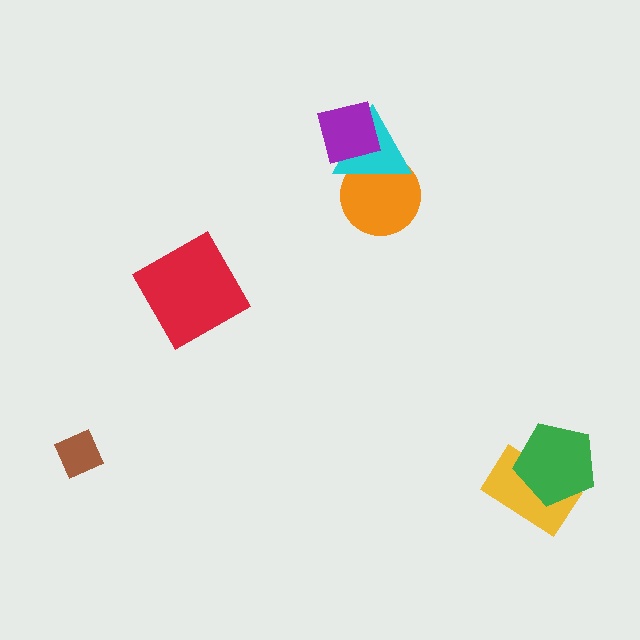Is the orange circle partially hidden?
Yes, it is partially covered by another shape.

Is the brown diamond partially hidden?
No, no other shape covers it.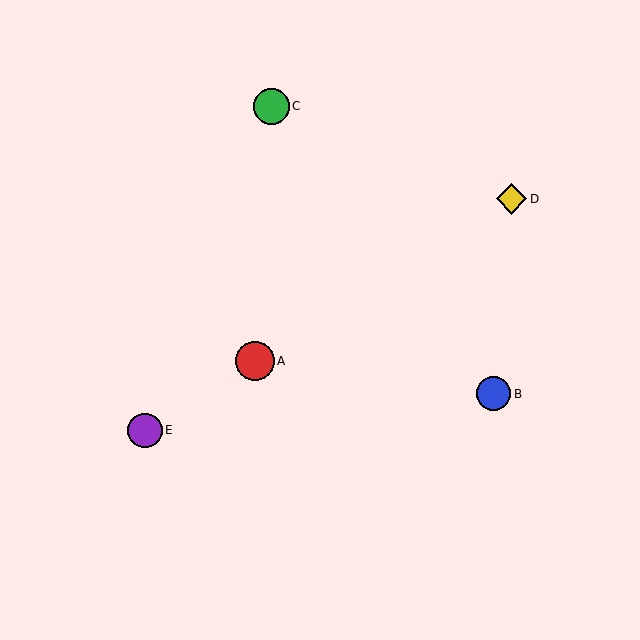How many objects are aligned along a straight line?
3 objects (A, D, E) are aligned along a straight line.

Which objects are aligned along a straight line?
Objects A, D, E are aligned along a straight line.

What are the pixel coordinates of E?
Object E is at (145, 430).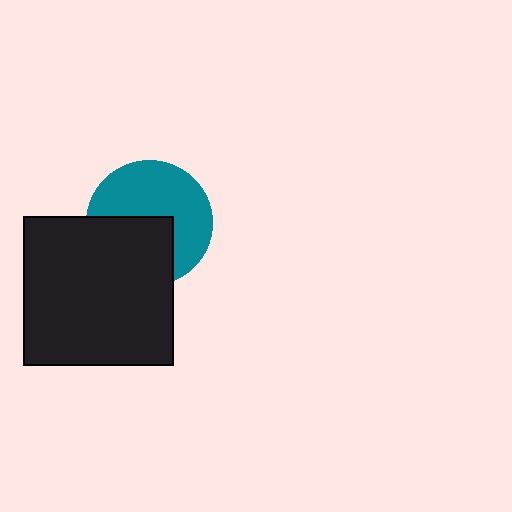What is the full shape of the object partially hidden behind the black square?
The partially hidden object is a teal circle.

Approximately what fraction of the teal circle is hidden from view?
Roughly 42% of the teal circle is hidden behind the black square.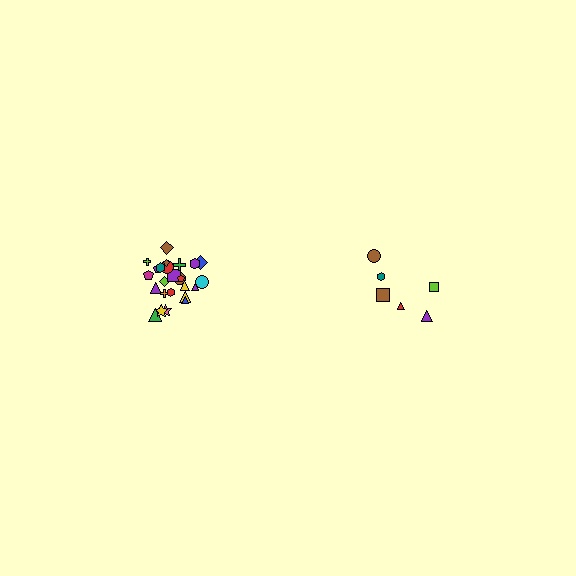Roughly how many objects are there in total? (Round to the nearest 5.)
Roughly 30 objects in total.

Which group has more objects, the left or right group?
The left group.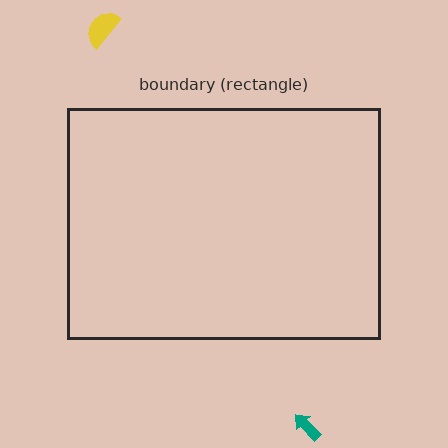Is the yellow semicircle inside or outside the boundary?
Outside.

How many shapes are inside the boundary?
0 inside, 2 outside.